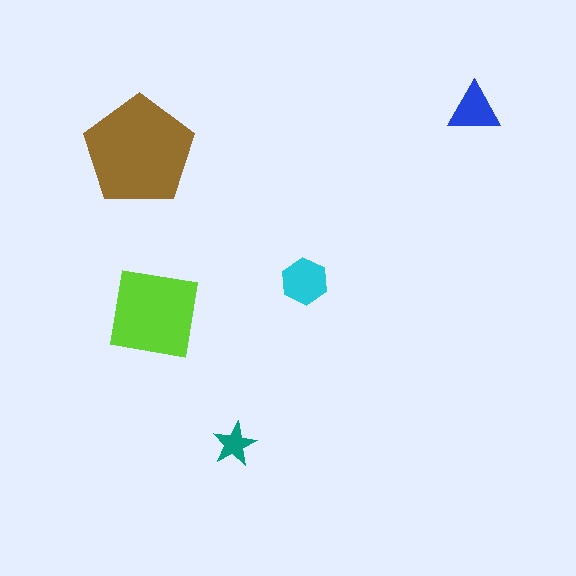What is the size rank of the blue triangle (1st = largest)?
4th.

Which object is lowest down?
The teal star is bottommost.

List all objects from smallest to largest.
The teal star, the blue triangle, the cyan hexagon, the lime square, the brown pentagon.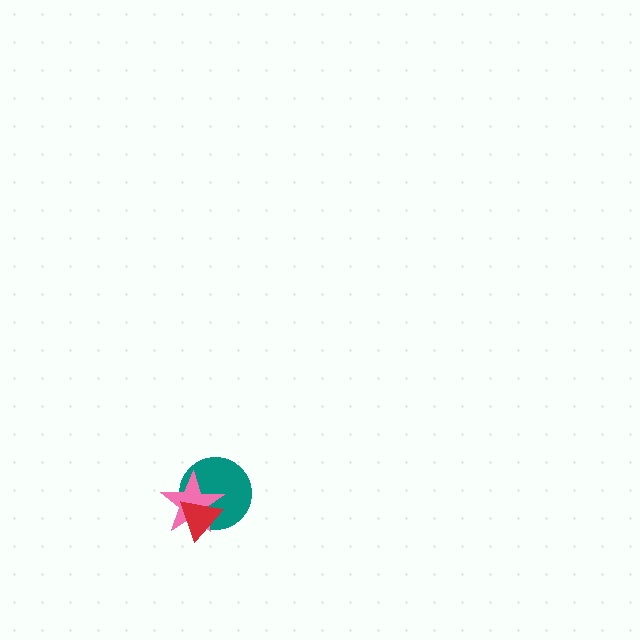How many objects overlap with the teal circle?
2 objects overlap with the teal circle.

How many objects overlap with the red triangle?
2 objects overlap with the red triangle.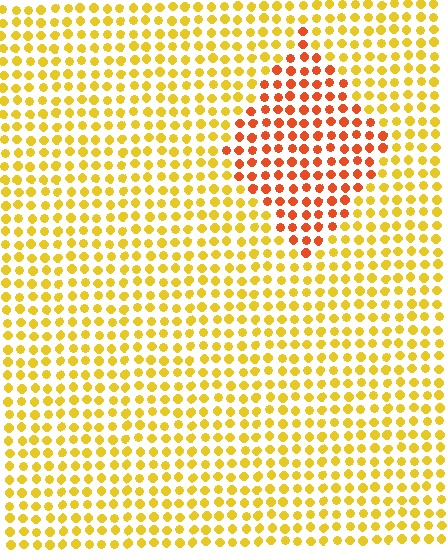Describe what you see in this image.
The image is filled with small yellow elements in a uniform arrangement. A diamond-shaped region is visible where the elements are tinted to a slightly different hue, forming a subtle color boundary.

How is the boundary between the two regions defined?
The boundary is defined purely by a slight shift in hue (about 38 degrees). Spacing, size, and orientation are identical on both sides.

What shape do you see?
I see a diamond.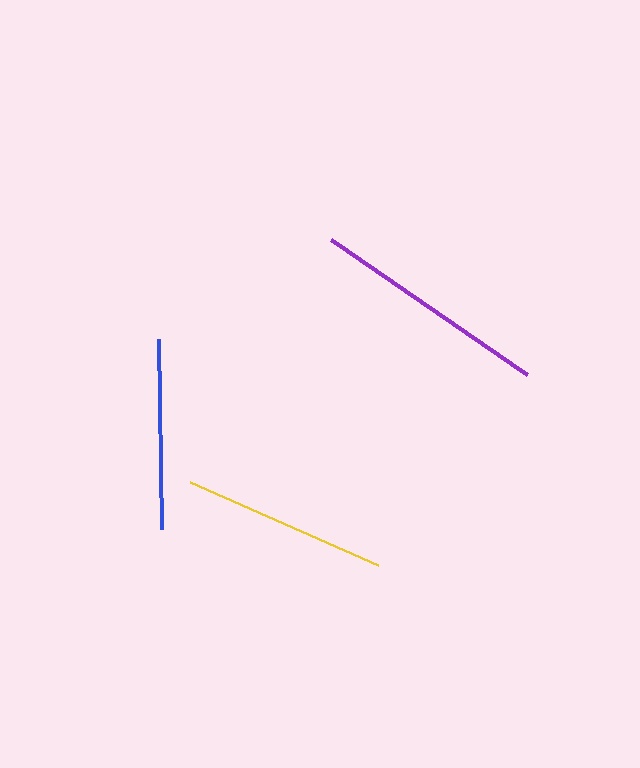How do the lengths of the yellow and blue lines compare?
The yellow and blue lines are approximately the same length.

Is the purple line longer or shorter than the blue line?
The purple line is longer than the blue line.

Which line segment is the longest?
The purple line is the longest at approximately 238 pixels.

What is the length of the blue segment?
The blue segment is approximately 190 pixels long.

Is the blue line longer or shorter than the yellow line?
The yellow line is longer than the blue line.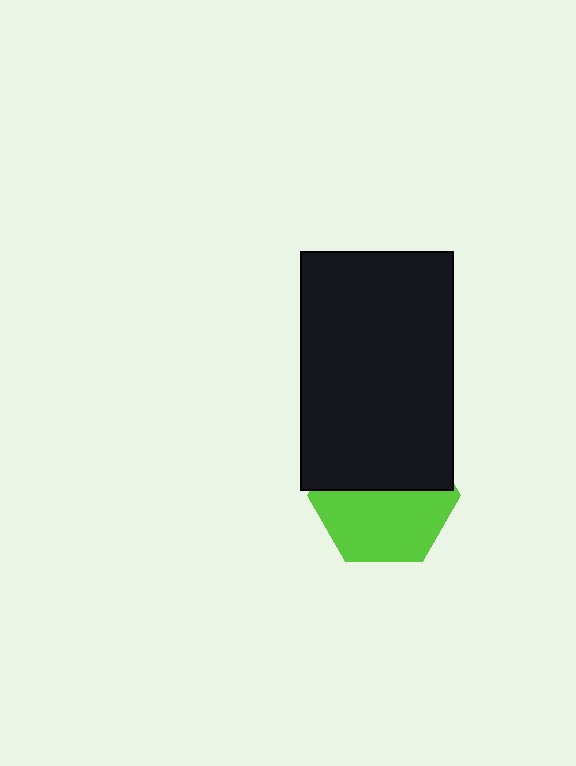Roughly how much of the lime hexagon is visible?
About half of it is visible (roughly 53%).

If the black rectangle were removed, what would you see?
You would see the complete lime hexagon.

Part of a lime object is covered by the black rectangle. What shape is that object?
It is a hexagon.